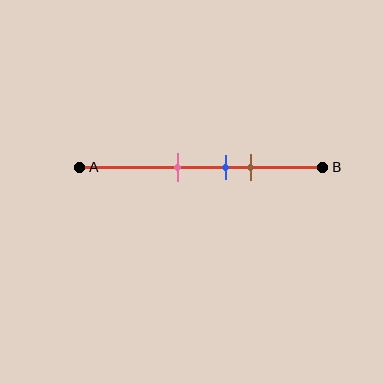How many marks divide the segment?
There are 3 marks dividing the segment.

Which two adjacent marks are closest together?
The blue and brown marks are the closest adjacent pair.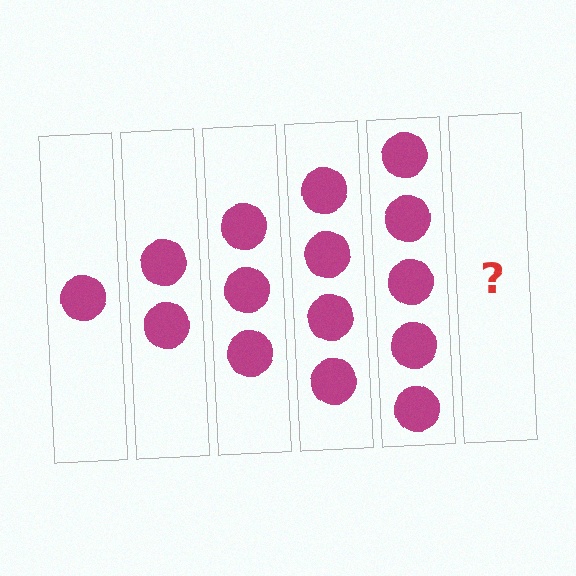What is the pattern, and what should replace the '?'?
The pattern is that each step adds one more circle. The '?' should be 6 circles.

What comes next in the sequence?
The next element should be 6 circles.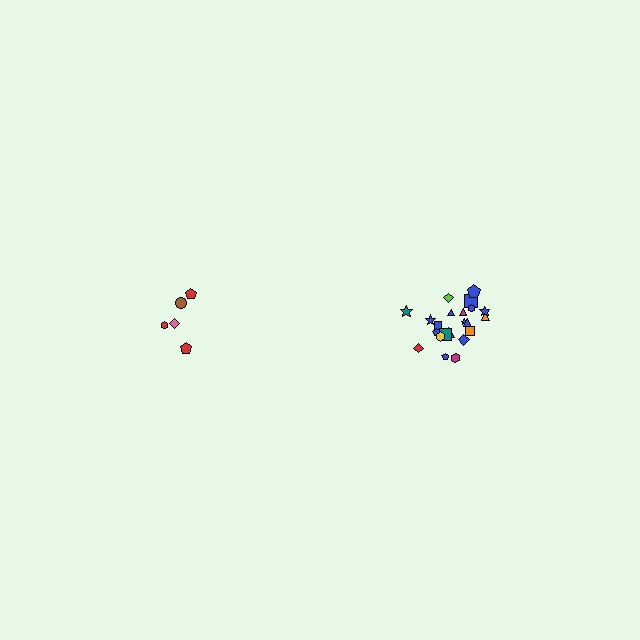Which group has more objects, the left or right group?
The right group.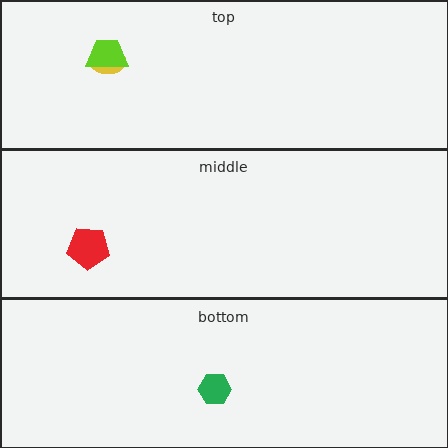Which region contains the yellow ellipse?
The top region.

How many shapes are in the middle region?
1.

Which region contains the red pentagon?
The middle region.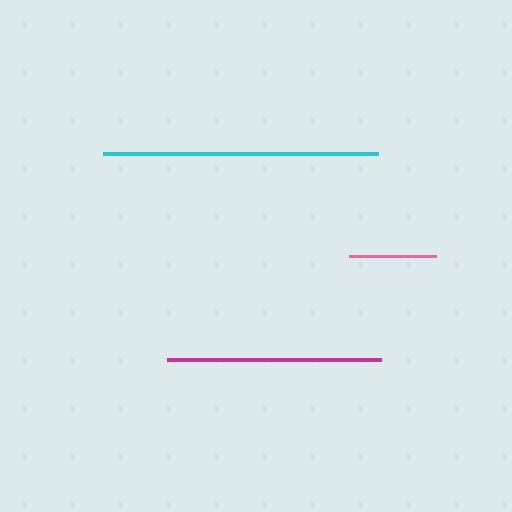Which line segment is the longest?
The cyan line is the longest at approximately 275 pixels.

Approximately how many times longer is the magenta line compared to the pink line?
The magenta line is approximately 2.5 times the length of the pink line.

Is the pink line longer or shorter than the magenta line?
The magenta line is longer than the pink line.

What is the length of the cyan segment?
The cyan segment is approximately 275 pixels long.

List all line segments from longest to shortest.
From longest to shortest: cyan, magenta, pink.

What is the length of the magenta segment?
The magenta segment is approximately 214 pixels long.